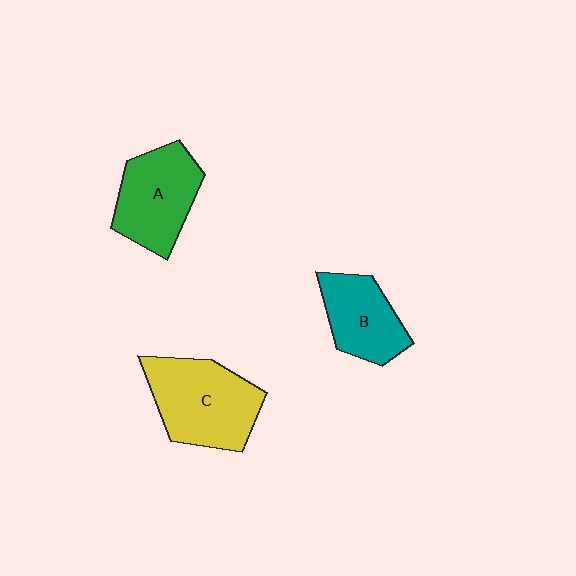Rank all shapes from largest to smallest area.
From largest to smallest: C (yellow), A (green), B (teal).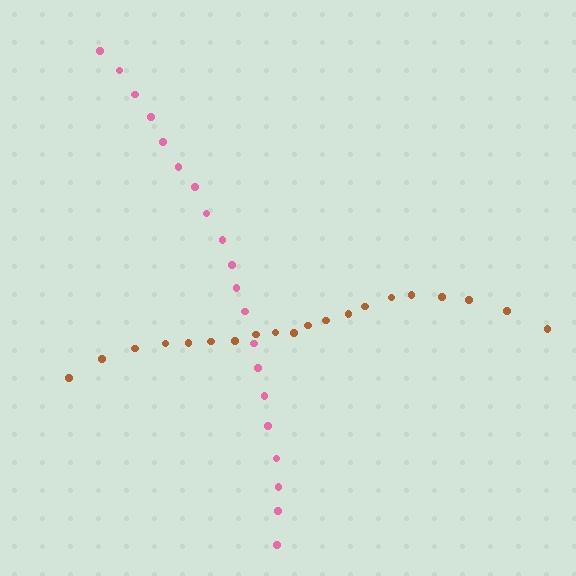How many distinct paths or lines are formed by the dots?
There are 2 distinct paths.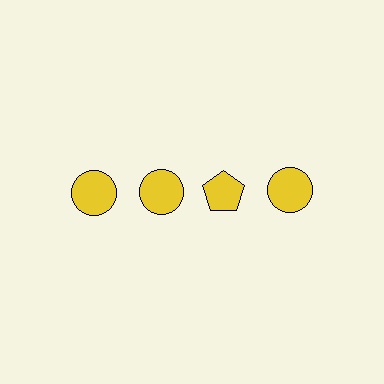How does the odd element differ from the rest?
It has a different shape: pentagon instead of circle.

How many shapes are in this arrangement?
There are 4 shapes arranged in a grid pattern.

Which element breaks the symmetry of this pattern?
The yellow pentagon in the top row, center column breaks the symmetry. All other shapes are yellow circles.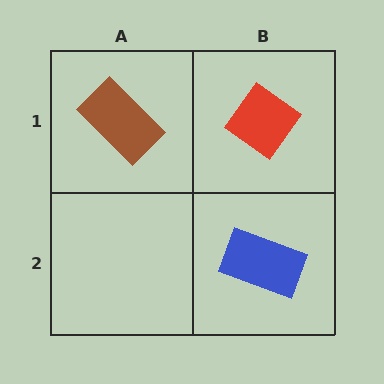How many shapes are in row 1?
2 shapes.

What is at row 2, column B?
A blue rectangle.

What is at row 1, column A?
A brown rectangle.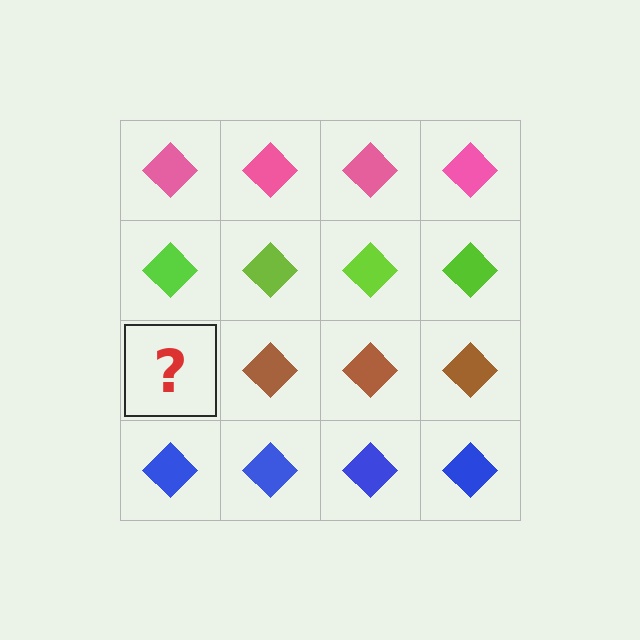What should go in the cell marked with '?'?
The missing cell should contain a brown diamond.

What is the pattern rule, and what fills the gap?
The rule is that each row has a consistent color. The gap should be filled with a brown diamond.